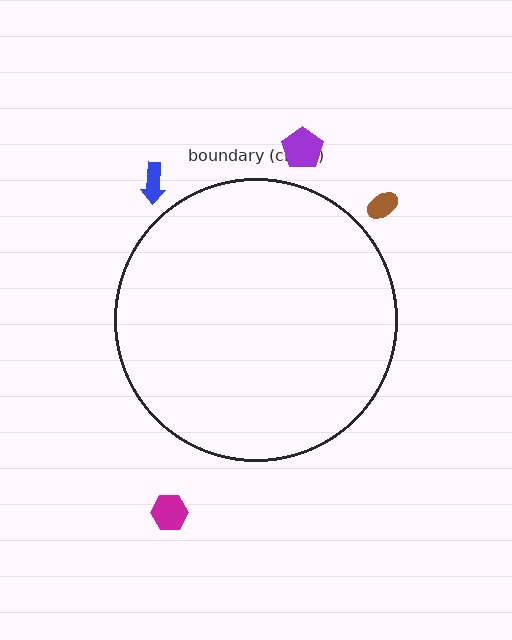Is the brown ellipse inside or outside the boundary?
Outside.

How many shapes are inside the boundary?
0 inside, 4 outside.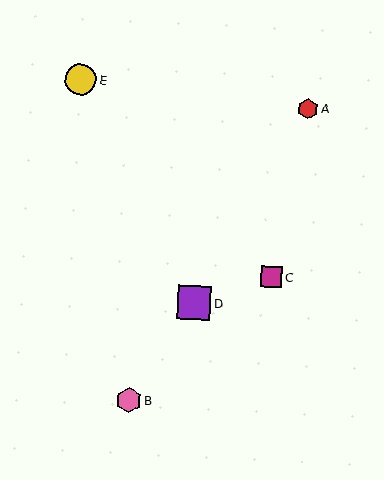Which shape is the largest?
The purple square (labeled D) is the largest.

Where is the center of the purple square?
The center of the purple square is at (194, 303).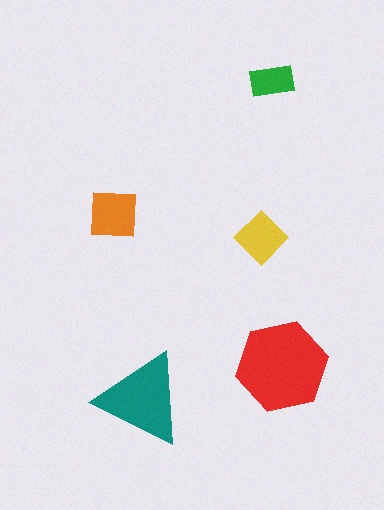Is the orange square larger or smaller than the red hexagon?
Smaller.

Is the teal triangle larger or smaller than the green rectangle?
Larger.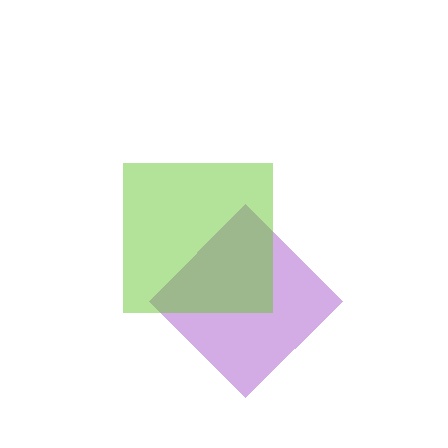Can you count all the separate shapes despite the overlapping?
Yes, there are 2 separate shapes.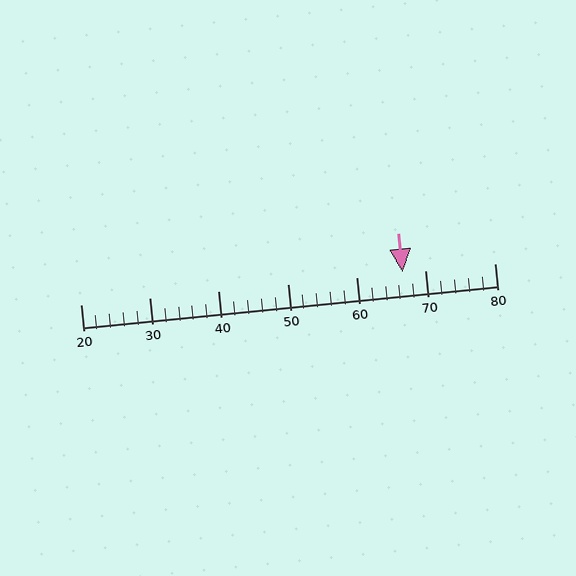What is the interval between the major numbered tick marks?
The major tick marks are spaced 10 units apart.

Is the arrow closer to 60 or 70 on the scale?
The arrow is closer to 70.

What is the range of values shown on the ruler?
The ruler shows values from 20 to 80.